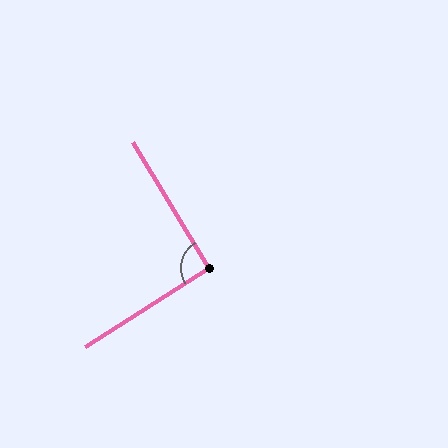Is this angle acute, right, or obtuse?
It is approximately a right angle.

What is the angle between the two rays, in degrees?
Approximately 92 degrees.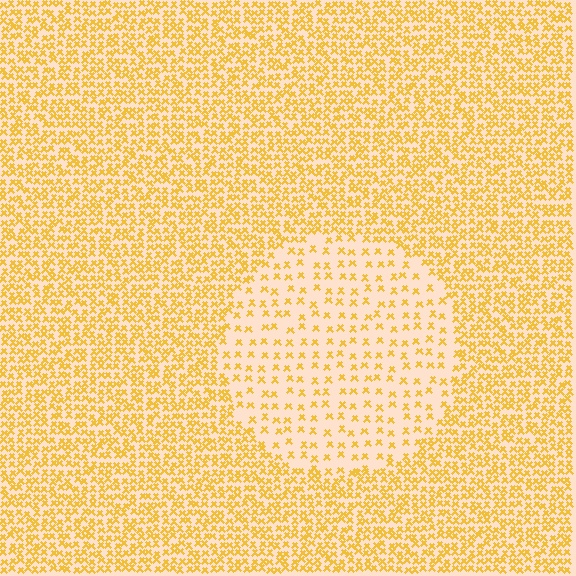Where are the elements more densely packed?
The elements are more densely packed outside the circle boundary.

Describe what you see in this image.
The image contains small yellow elements arranged at two different densities. A circle-shaped region is visible where the elements are less densely packed than the surrounding area.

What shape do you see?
I see a circle.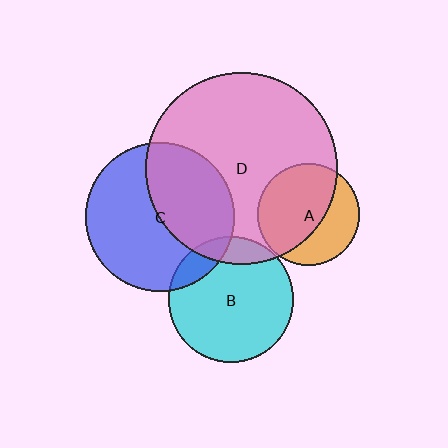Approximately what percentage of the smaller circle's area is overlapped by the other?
Approximately 15%.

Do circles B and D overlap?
Yes.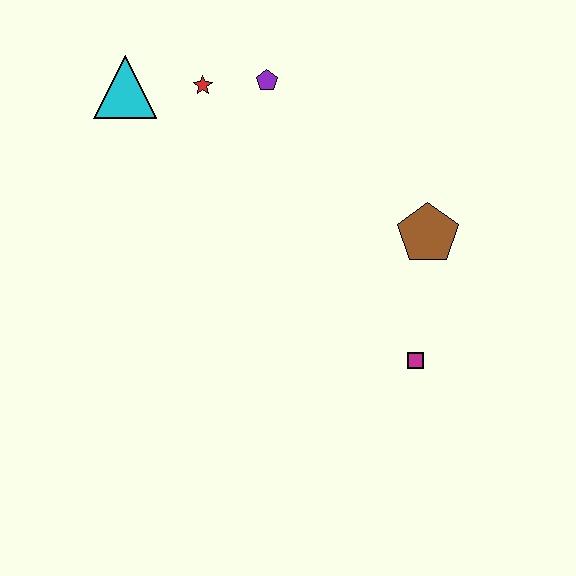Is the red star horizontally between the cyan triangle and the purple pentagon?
Yes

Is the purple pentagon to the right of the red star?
Yes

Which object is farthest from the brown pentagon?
The cyan triangle is farthest from the brown pentagon.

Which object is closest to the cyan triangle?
The red star is closest to the cyan triangle.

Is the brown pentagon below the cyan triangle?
Yes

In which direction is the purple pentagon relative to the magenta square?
The purple pentagon is above the magenta square.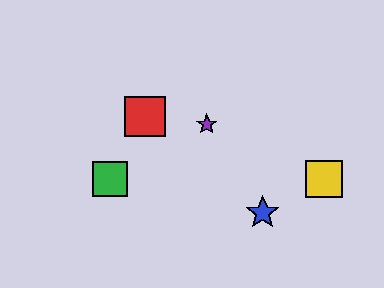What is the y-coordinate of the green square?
The green square is at y≈179.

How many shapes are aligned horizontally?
2 shapes (the green square, the yellow square) are aligned horizontally.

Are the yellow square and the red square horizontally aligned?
No, the yellow square is at y≈179 and the red square is at y≈117.